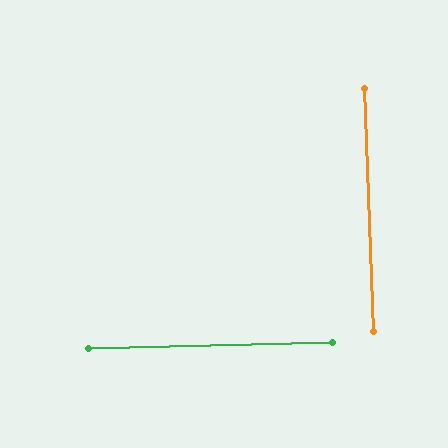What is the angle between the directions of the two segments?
Approximately 89 degrees.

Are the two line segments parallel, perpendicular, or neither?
Perpendicular — they meet at approximately 89°.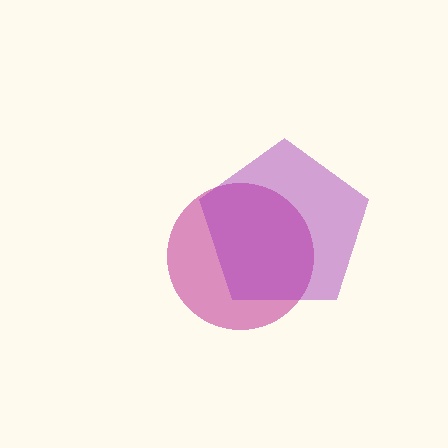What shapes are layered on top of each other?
The layered shapes are: a magenta circle, a purple pentagon.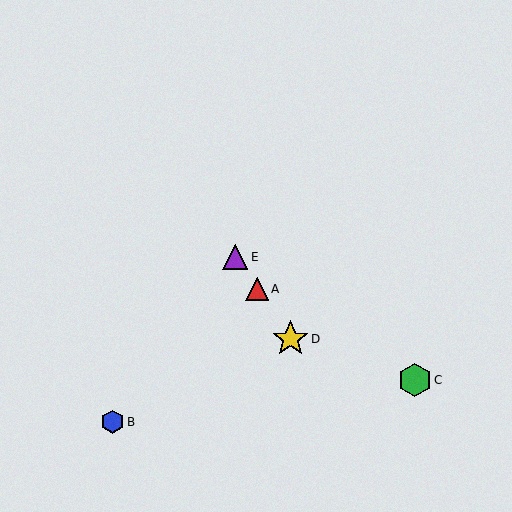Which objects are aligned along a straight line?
Objects A, D, E are aligned along a straight line.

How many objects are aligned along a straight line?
3 objects (A, D, E) are aligned along a straight line.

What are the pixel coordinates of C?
Object C is at (415, 380).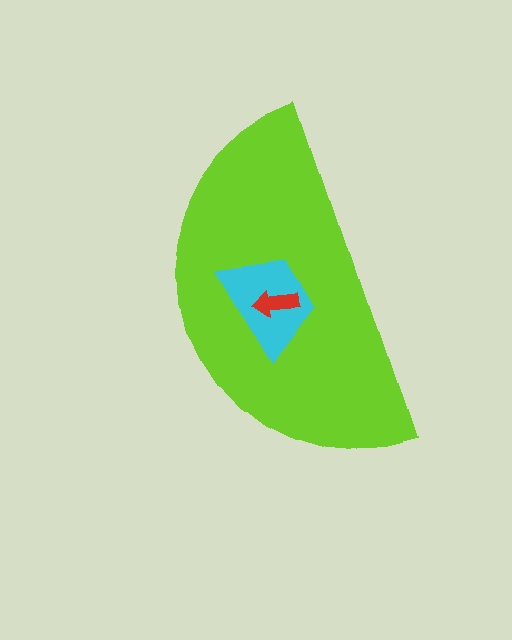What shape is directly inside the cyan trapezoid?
The red arrow.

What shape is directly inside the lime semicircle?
The cyan trapezoid.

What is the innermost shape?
The red arrow.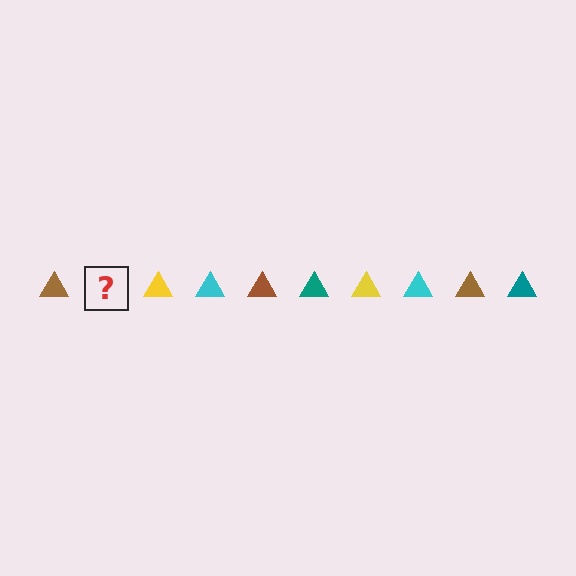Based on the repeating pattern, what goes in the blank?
The blank should be a teal triangle.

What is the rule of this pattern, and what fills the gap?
The rule is that the pattern cycles through brown, teal, yellow, cyan triangles. The gap should be filled with a teal triangle.